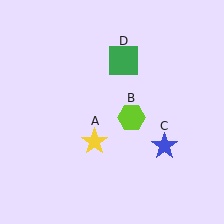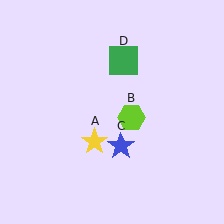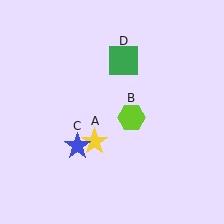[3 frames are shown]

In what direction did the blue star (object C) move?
The blue star (object C) moved left.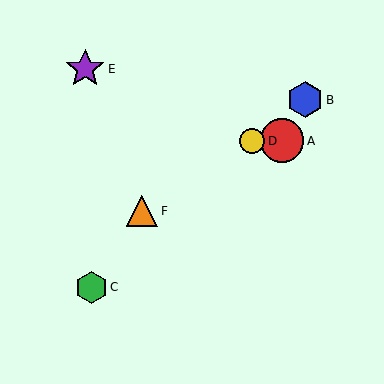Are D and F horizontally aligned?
No, D is at y≈141 and F is at y≈211.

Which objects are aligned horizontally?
Objects A, D are aligned horizontally.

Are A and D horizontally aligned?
Yes, both are at y≈141.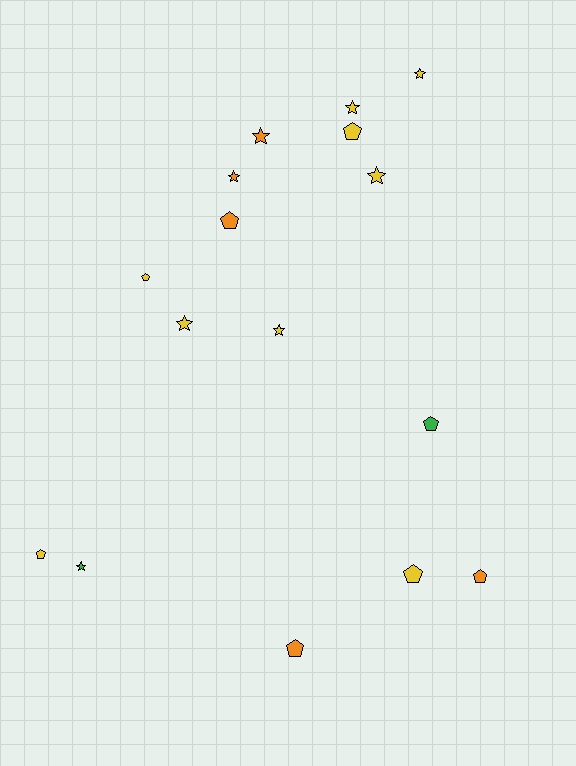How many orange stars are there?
There are 2 orange stars.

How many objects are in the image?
There are 16 objects.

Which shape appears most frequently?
Star, with 8 objects.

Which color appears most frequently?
Yellow, with 9 objects.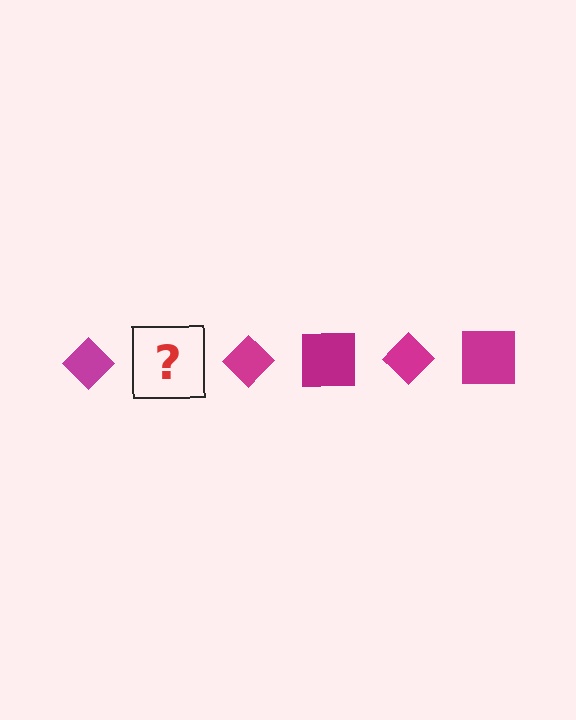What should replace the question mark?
The question mark should be replaced with a magenta square.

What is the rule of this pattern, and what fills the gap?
The rule is that the pattern cycles through diamond, square shapes in magenta. The gap should be filled with a magenta square.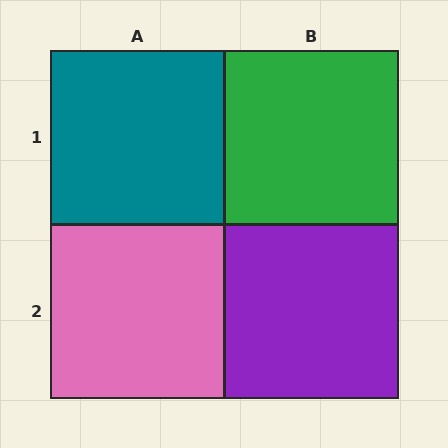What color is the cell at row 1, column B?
Green.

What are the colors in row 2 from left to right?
Pink, purple.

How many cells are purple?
1 cell is purple.